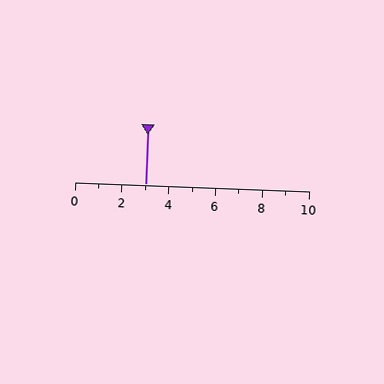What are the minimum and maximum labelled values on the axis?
The axis runs from 0 to 10.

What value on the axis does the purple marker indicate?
The marker indicates approximately 3.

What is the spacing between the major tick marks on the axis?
The major ticks are spaced 2 apart.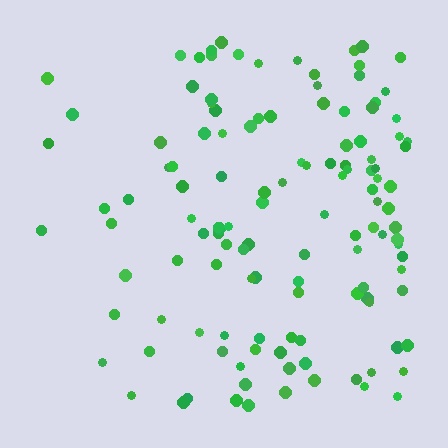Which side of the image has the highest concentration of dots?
The right.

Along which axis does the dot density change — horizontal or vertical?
Horizontal.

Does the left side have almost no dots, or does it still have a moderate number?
Still a moderate number, just noticeably fewer than the right.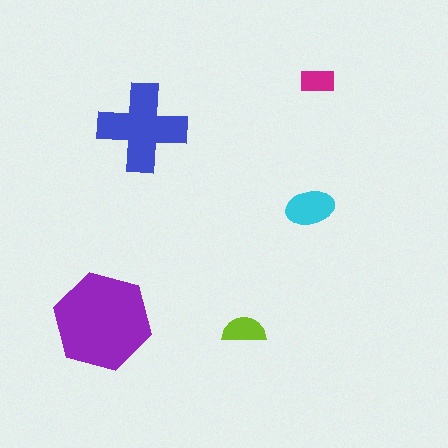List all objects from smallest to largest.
The magenta rectangle, the lime semicircle, the cyan ellipse, the blue cross, the purple hexagon.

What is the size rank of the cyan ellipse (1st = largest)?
3rd.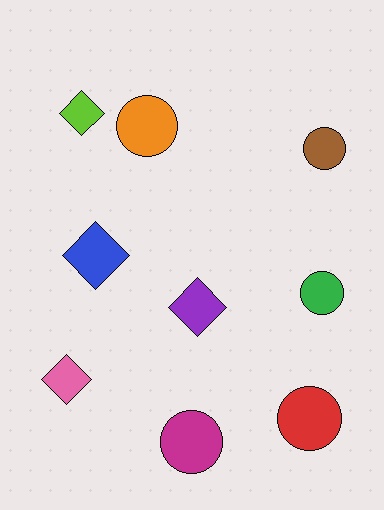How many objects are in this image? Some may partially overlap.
There are 9 objects.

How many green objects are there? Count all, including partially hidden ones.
There is 1 green object.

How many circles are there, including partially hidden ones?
There are 5 circles.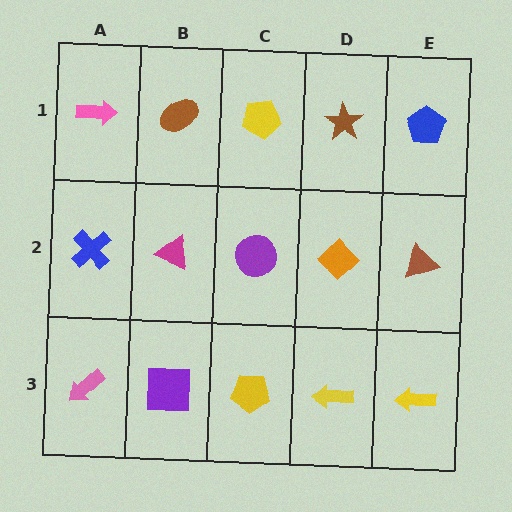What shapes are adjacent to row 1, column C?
A purple circle (row 2, column C), a brown ellipse (row 1, column B), a brown star (row 1, column D).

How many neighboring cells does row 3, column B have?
3.